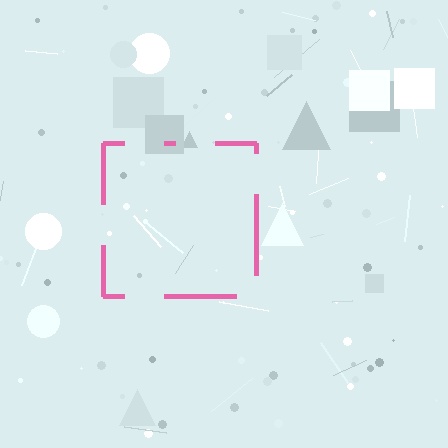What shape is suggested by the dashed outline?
The dashed outline suggests a square.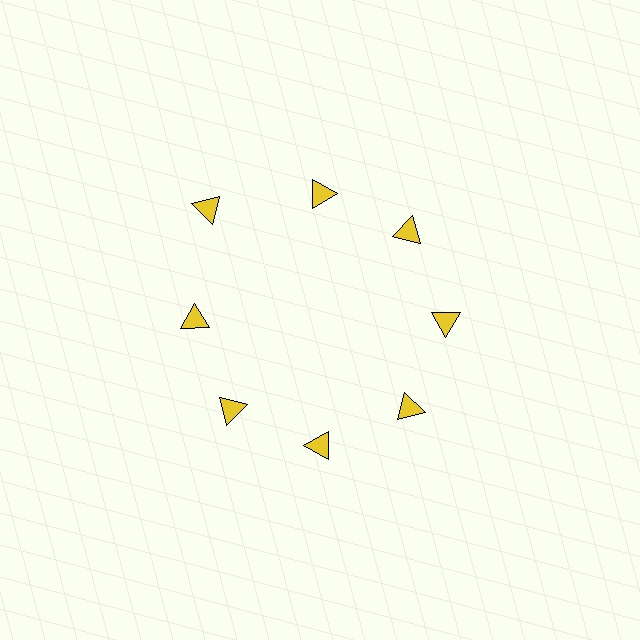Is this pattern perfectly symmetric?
No. The 8 yellow triangles are arranged in a ring, but one element near the 10 o'clock position is pushed outward from the center, breaking the 8-fold rotational symmetry.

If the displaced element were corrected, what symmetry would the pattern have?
It would have 8-fold rotational symmetry — the pattern would map onto itself every 45 degrees.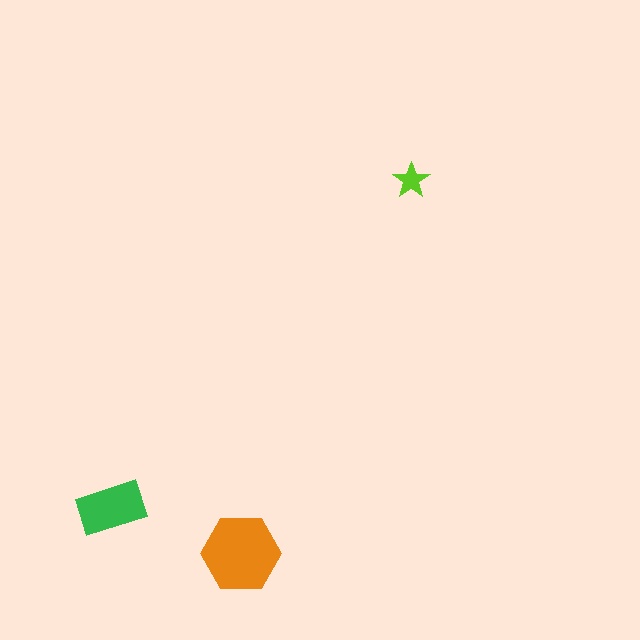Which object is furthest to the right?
The lime star is rightmost.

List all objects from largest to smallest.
The orange hexagon, the green rectangle, the lime star.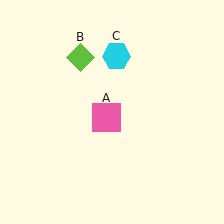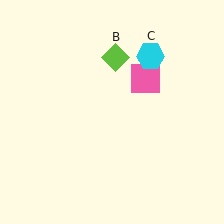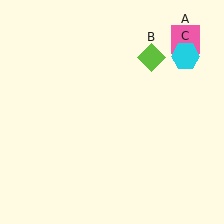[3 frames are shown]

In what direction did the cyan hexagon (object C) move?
The cyan hexagon (object C) moved right.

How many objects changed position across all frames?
3 objects changed position: pink square (object A), lime diamond (object B), cyan hexagon (object C).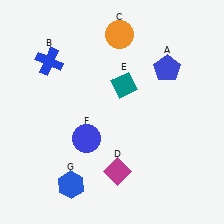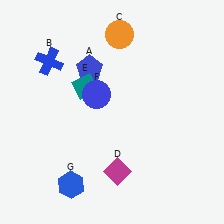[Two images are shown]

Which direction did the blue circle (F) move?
The blue circle (F) moved up.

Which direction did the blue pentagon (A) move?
The blue pentagon (A) moved left.